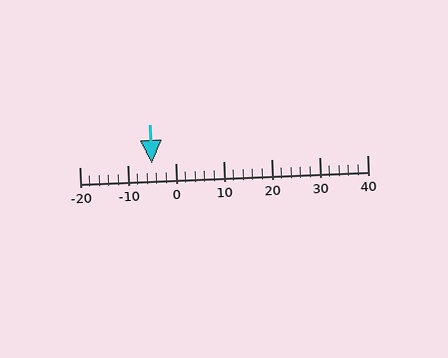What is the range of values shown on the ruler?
The ruler shows values from -20 to 40.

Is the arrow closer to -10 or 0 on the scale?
The arrow is closer to 0.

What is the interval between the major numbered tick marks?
The major tick marks are spaced 10 units apart.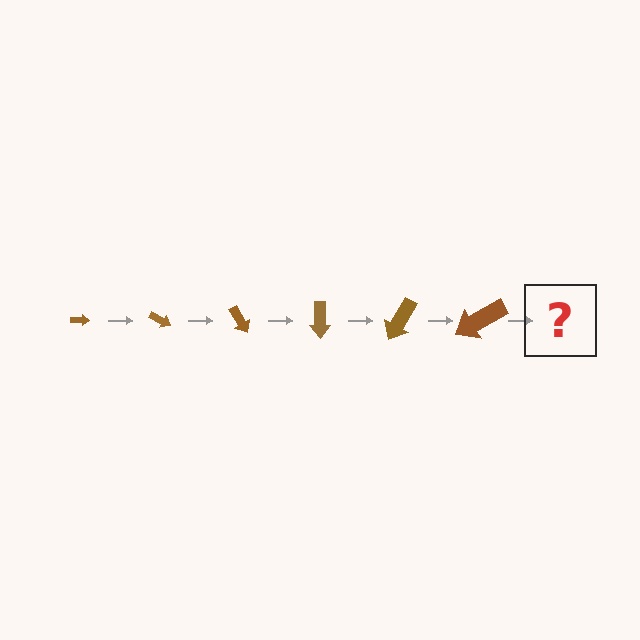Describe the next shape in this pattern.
It should be an arrow, larger than the previous one and rotated 180 degrees from the start.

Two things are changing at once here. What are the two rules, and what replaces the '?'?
The two rules are that the arrow grows larger each step and it rotates 30 degrees each step. The '?' should be an arrow, larger than the previous one and rotated 180 degrees from the start.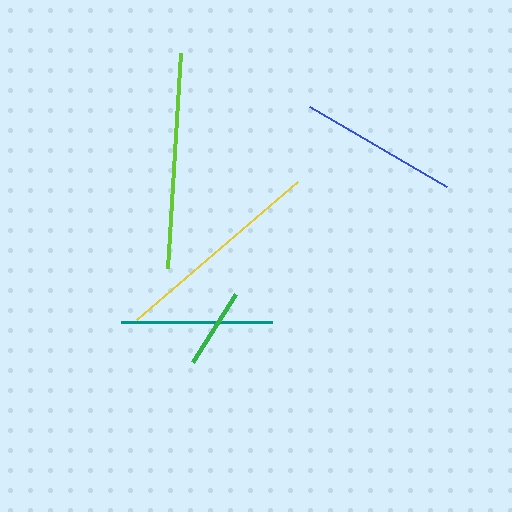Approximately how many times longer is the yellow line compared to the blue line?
The yellow line is approximately 1.3 times the length of the blue line.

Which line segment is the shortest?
The green line is the shortest at approximately 81 pixels.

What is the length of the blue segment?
The blue segment is approximately 159 pixels long.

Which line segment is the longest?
The lime line is the longest at approximately 216 pixels.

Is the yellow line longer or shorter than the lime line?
The lime line is longer than the yellow line.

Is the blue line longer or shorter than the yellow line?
The yellow line is longer than the blue line.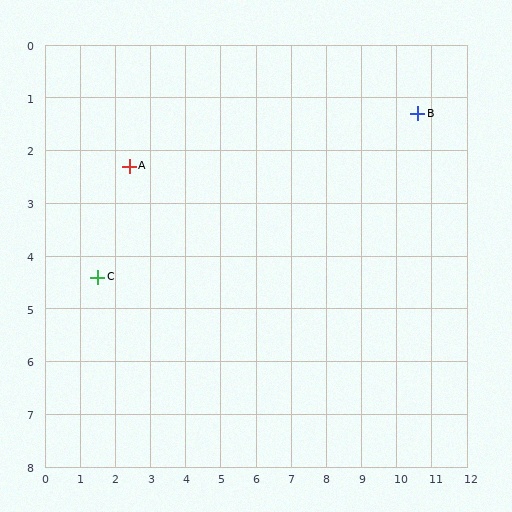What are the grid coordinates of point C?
Point C is at approximately (1.5, 4.4).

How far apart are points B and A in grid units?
Points B and A are about 8.3 grid units apart.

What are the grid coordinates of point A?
Point A is at approximately (2.4, 2.3).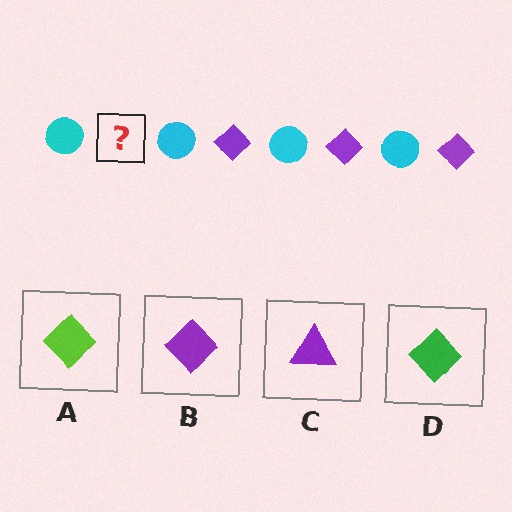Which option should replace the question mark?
Option B.